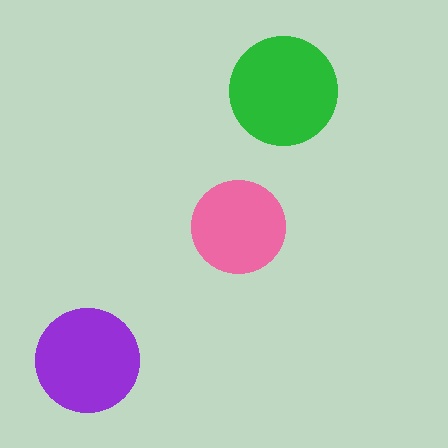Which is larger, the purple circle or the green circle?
The green one.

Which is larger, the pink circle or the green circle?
The green one.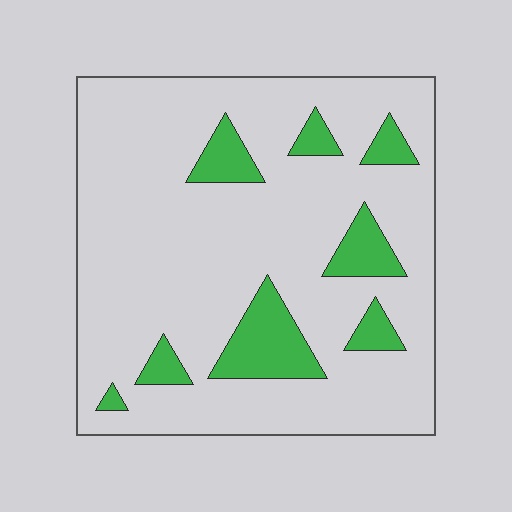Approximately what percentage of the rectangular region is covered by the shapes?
Approximately 15%.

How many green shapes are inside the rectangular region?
8.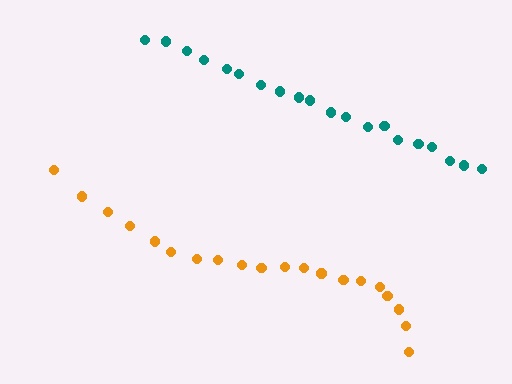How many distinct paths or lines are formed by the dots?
There are 2 distinct paths.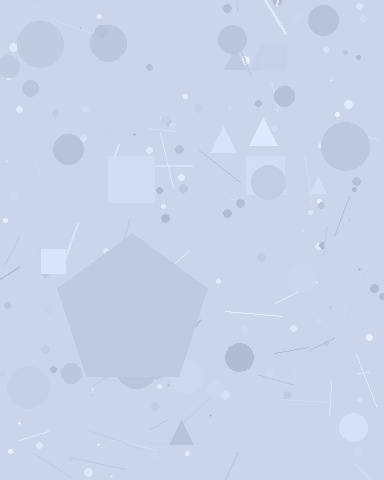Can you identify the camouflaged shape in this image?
The camouflaged shape is a pentagon.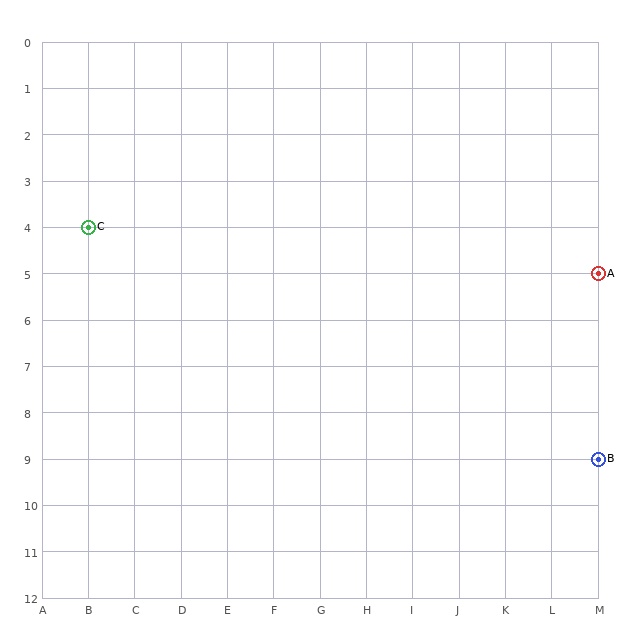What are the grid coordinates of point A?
Point A is at grid coordinates (M, 5).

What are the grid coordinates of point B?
Point B is at grid coordinates (M, 9).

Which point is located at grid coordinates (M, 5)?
Point A is at (M, 5).